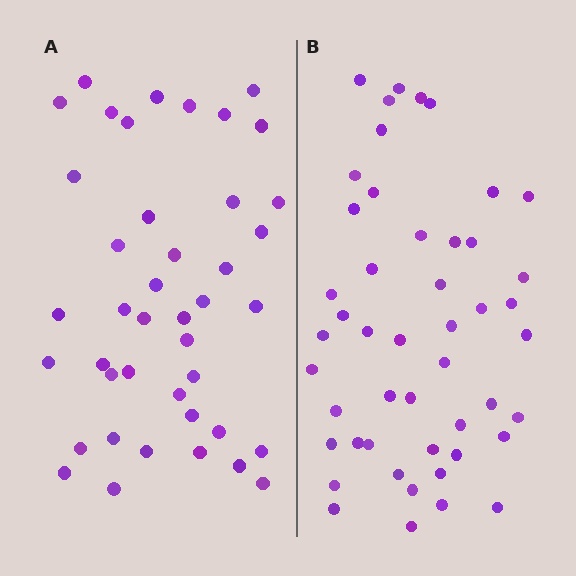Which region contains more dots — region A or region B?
Region B (the right region) has more dots.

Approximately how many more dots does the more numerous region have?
Region B has about 6 more dots than region A.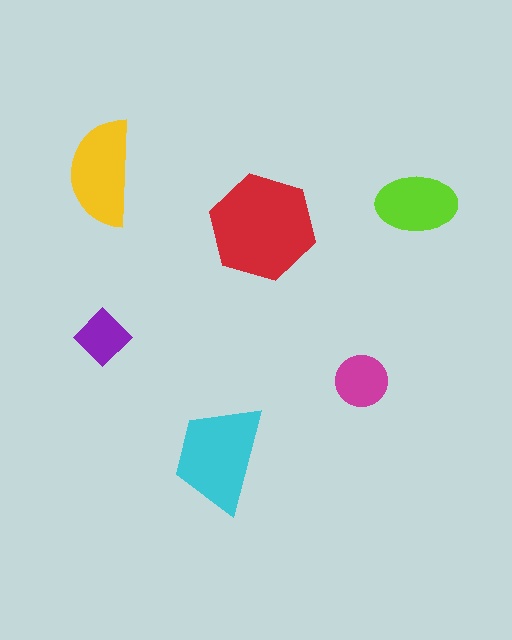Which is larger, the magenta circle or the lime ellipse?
The lime ellipse.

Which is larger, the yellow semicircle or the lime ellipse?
The yellow semicircle.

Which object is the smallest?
The purple diamond.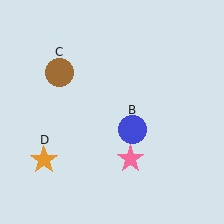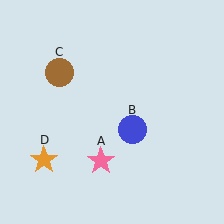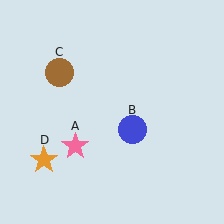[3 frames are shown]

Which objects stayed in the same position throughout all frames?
Blue circle (object B) and brown circle (object C) and orange star (object D) remained stationary.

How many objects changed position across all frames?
1 object changed position: pink star (object A).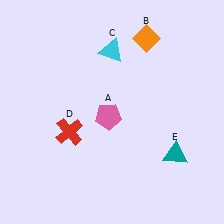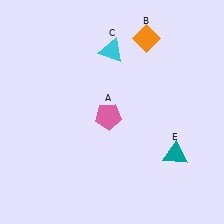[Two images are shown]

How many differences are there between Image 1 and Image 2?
There is 1 difference between the two images.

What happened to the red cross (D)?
The red cross (D) was removed in Image 2. It was in the bottom-left area of Image 1.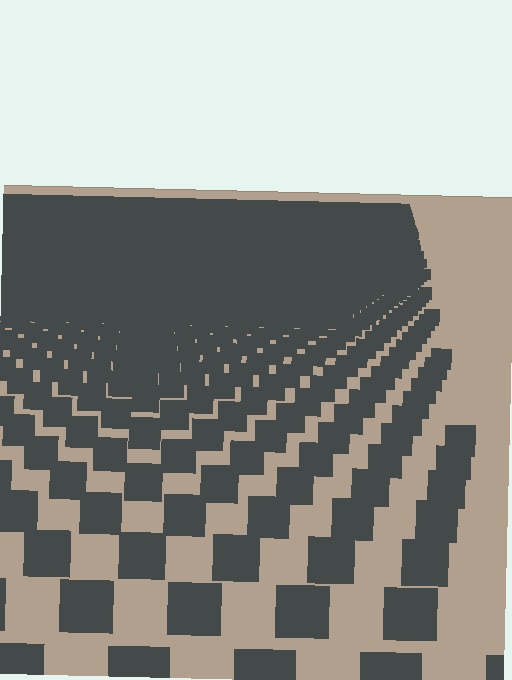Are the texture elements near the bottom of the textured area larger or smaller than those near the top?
Larger. Near the bottom, elements are closer to the viewer and appear at a bigger on-screen size.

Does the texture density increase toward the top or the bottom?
Density increases toward the top.